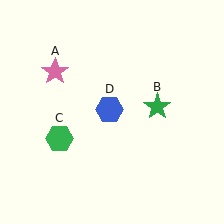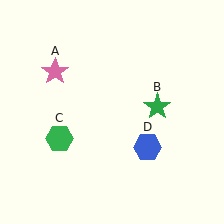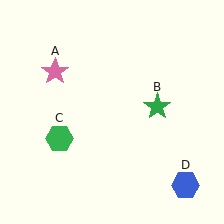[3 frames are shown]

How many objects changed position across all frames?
1 object changed position: blue hexagon (object D).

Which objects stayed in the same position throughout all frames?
Pink star (object A) and green star (object B) and green hexagon (object C) remained stationary.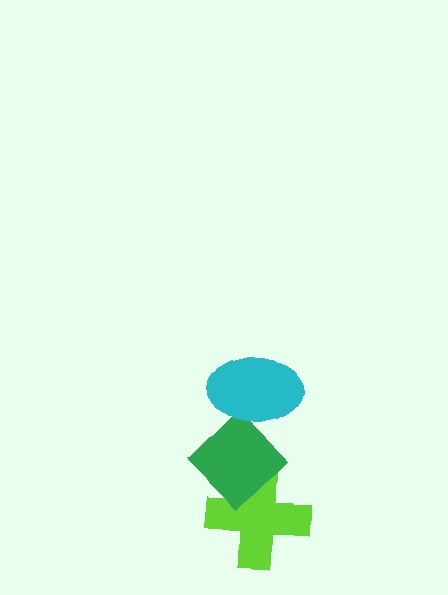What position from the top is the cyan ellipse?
The cyan ellipse is 1st from the top.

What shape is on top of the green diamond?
The cyan ellipse is on top of the green diamond.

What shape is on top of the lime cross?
The green diamond is on top of the lime cross.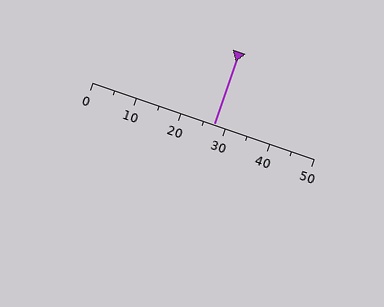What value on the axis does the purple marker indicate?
The marker indicates approximately 27.5.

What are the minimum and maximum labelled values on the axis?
The axis runs from 0 to 50.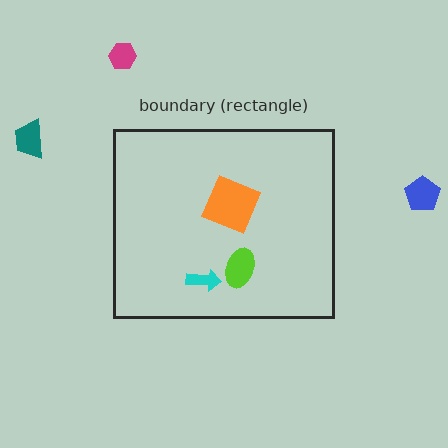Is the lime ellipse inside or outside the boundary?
Inside.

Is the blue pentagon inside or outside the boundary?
Outside.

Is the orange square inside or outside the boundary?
Inside.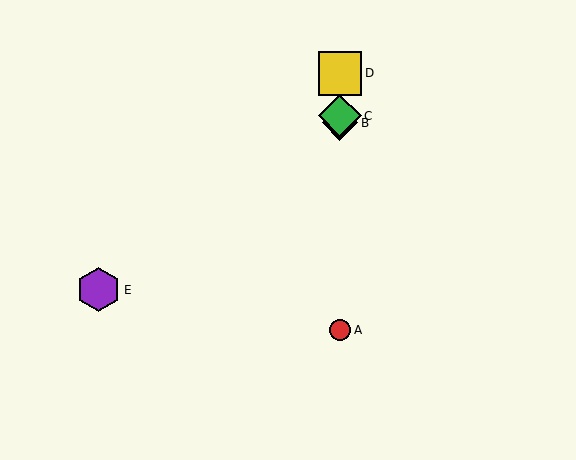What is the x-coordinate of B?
Object B is at x≈340.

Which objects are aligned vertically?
Objects A, B, C, D are aligned vertically.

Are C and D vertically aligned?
Yes, both are at x≈340.